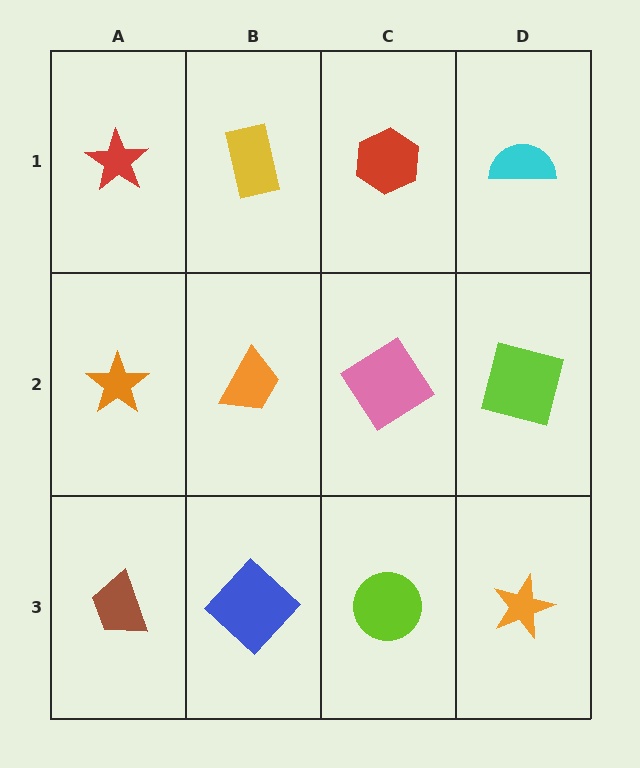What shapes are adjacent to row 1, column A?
An orange star (row 2, column A), a yellow rectangle (row 1, column B).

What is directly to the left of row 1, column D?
A red hexagon.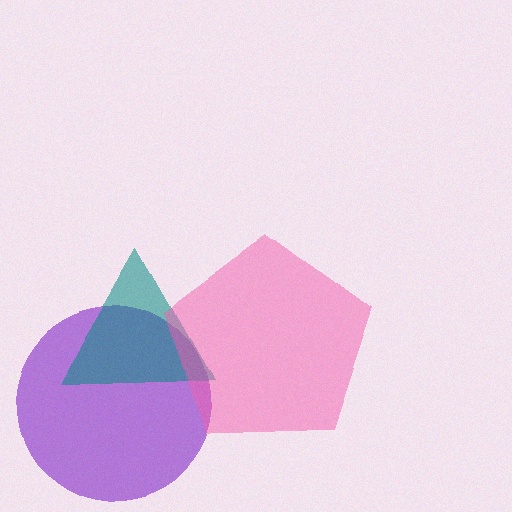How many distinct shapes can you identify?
There are 3 distinct shapes: a purple circle, a teal triangle, a pink pentagon.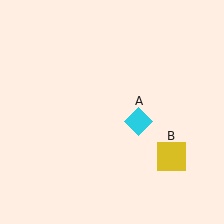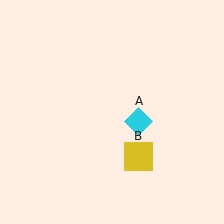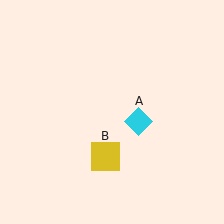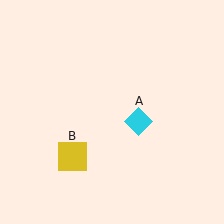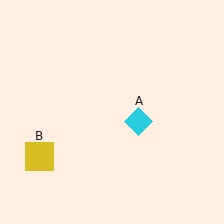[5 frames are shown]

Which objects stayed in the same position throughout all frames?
Cyan diamond (object A) remained stationary.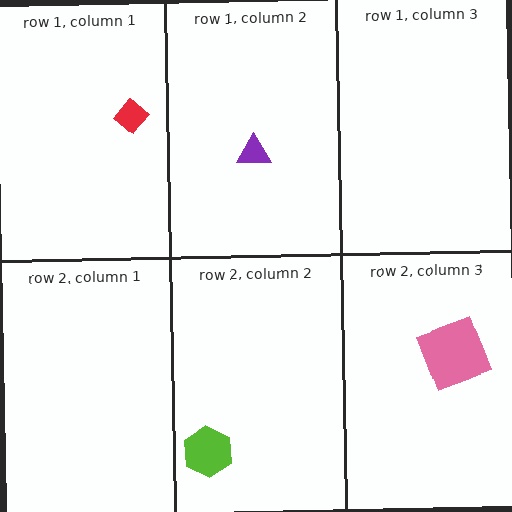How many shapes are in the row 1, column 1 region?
1.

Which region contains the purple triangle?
The row 1, column 2 region.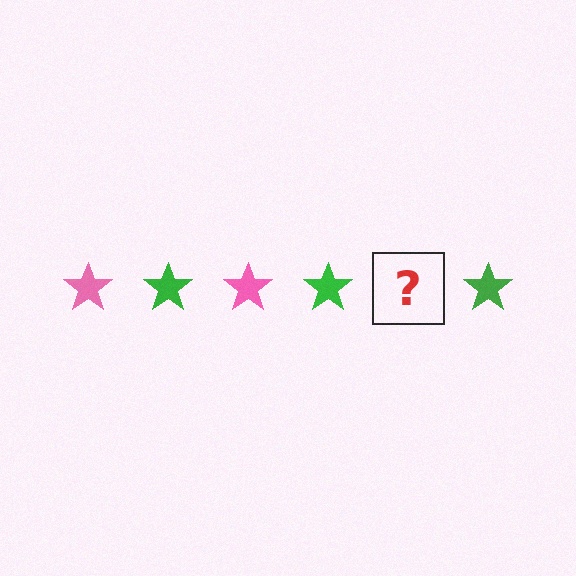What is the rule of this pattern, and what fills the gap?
The rule is that the pattern cycles through pink, green stars. The gap should be filled with a pink star.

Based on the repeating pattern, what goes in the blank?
The blank should be a pink star.